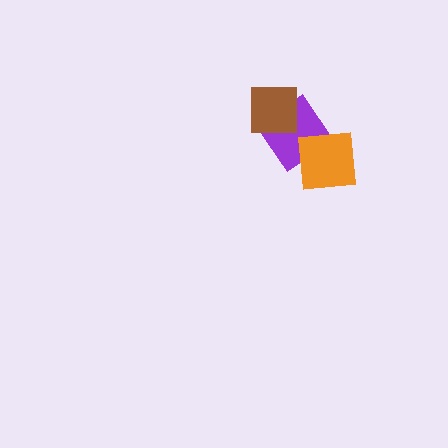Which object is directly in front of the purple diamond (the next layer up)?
The orange square is directly in front of the purple diamond.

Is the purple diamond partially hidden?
Yes, it is partially covered by another shape.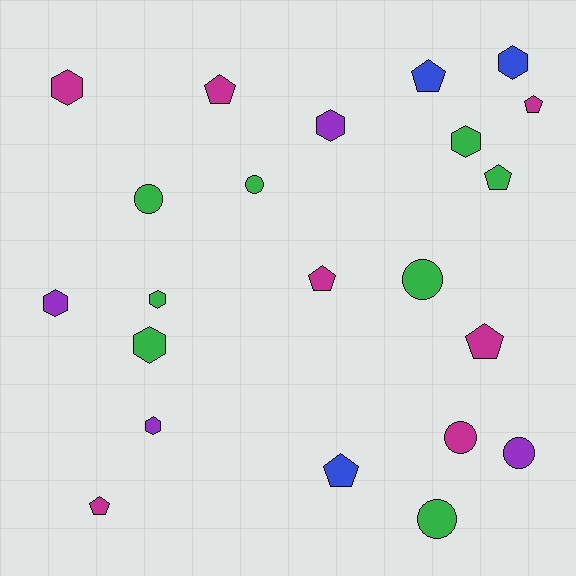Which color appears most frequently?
Green, with 8 objects.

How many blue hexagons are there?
There is 1 blue hexagon.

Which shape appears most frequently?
Hexagon, with 8 objects.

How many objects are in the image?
There are 22 objects.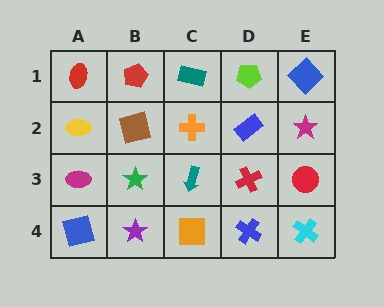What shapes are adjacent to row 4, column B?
A green star (row 3, column B), a blue square (row 4, column A), an orange square (row 4, column C).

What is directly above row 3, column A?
A yellow ellipse.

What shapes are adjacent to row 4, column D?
A red cross (row 3, column D), an orange square (row 4, column C), a cyan cross (row 4, column E).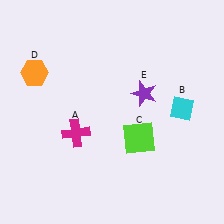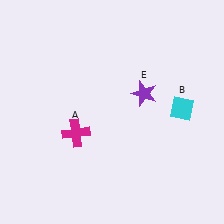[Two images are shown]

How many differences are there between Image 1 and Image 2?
There are 2 differences between the two images.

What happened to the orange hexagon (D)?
The orange hexagon (D) was removed in Image 2. It was in the top-left area of Image 1.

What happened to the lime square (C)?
The lime square (C) was removed in Image 2. It was in the bottom-right area of Image 1.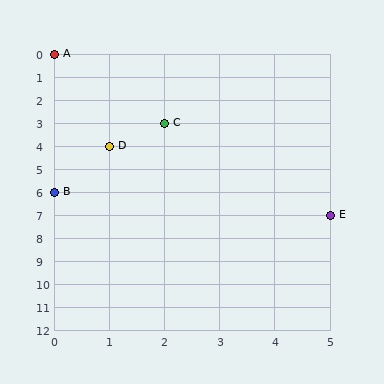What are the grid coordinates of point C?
Point C is at grid coordinates (2, 3).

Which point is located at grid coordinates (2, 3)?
Point C is at (2, 3).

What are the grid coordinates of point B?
Point B is at grid coordinates (0, 6).